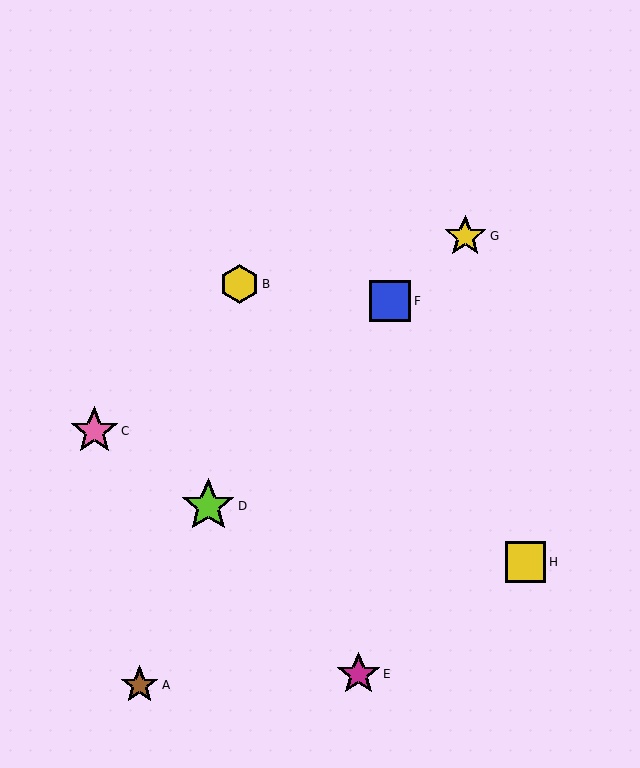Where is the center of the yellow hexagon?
The center of the yellow hexagon is at (240, 284).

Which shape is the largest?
The lime star (labeled D) is the largest.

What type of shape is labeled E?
Shape E is a magenta star.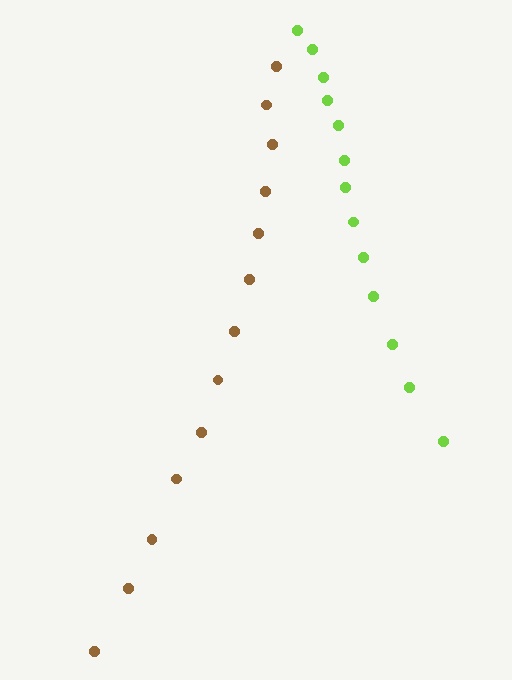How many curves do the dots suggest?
There are 2 distinct paths.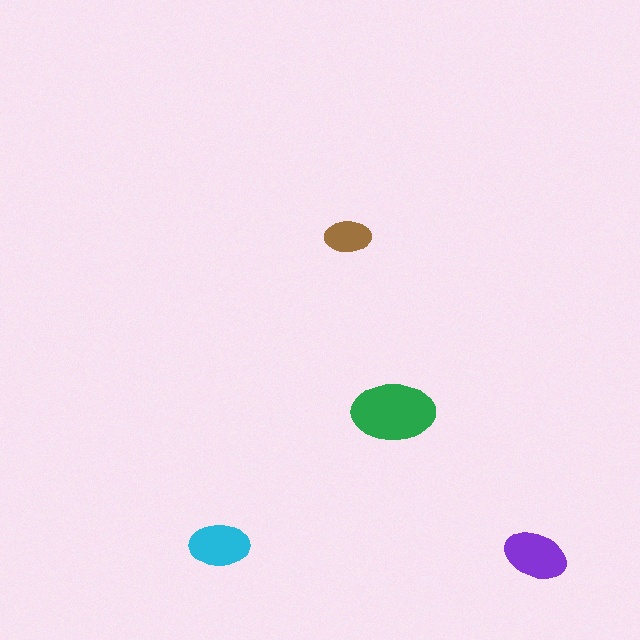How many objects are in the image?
There are 4 objects in the image.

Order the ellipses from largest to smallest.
the green one, the purple one, the cyan one, the brown one.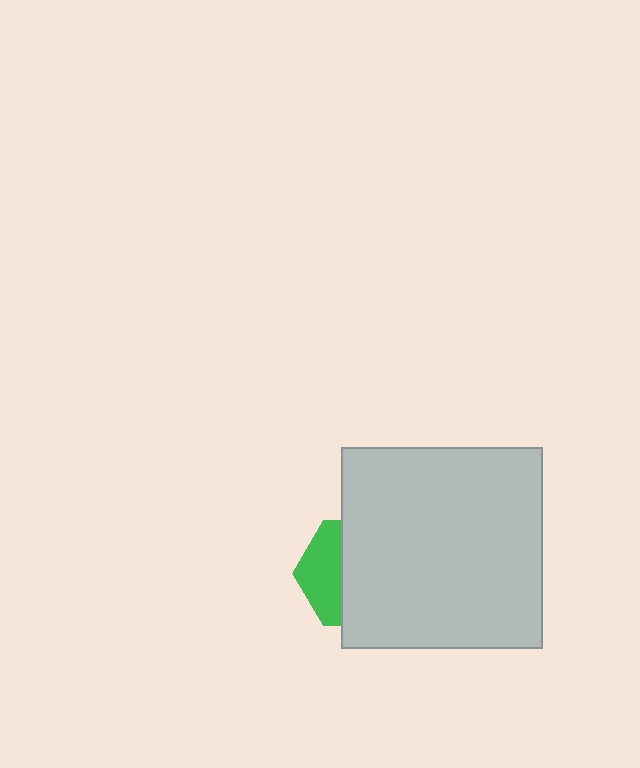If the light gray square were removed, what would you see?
You would see the complete green hexagon.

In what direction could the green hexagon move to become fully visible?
The green hexagon could move left. That would shift it out from behind the light gray square entirely.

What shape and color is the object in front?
The object in front is a light gray square.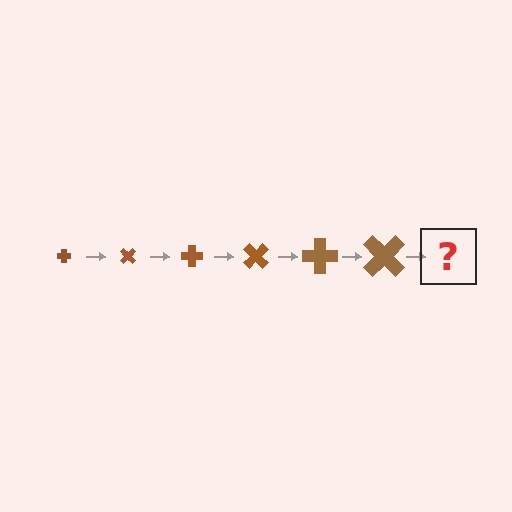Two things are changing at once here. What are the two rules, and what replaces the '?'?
The two rules are that the cross grows larger each step and it rotates 45 degrees each step. The '?' should be a cross, larger than the previous one and rotated 270 degrees from the start.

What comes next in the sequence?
The next element should be a cross, larger than the previous one and rotated 270 degrees from the start.